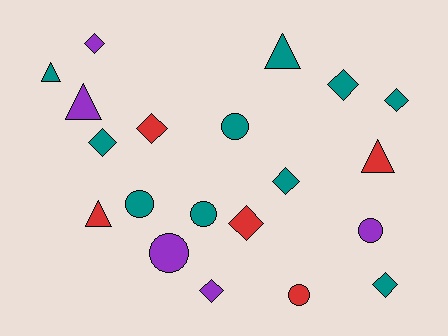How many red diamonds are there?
There are 2 red diamonds.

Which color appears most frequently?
Teal, with 10 objects.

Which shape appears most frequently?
Diamond, with 9 objects.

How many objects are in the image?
There are 20 objects.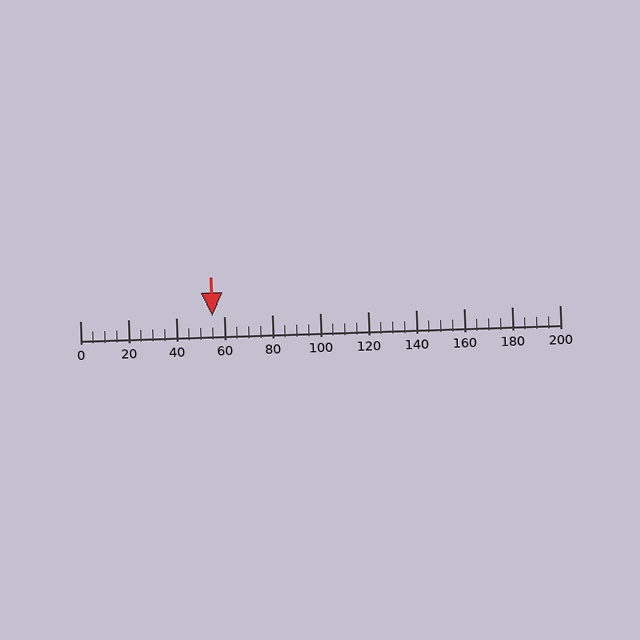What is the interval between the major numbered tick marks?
The major tick marks are spaced 20 units apart.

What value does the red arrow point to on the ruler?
The red arrow points to approximately 55.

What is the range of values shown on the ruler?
The ruler shows values from 0 to 200.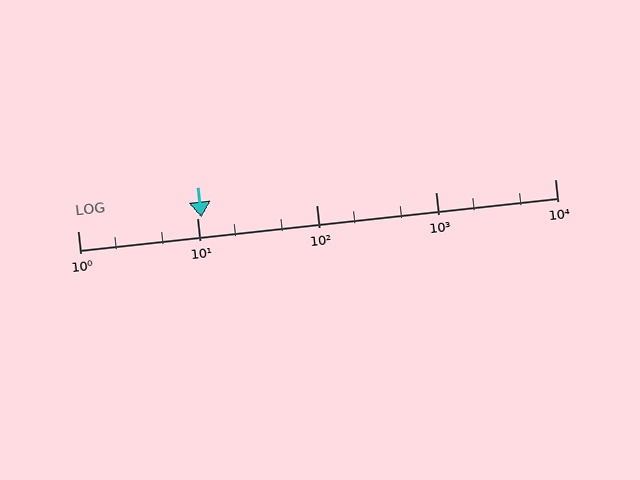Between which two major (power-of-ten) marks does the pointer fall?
The pointer is between 10 and 100.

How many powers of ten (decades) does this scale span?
The scale spans 4 decades, from 1 to 10000.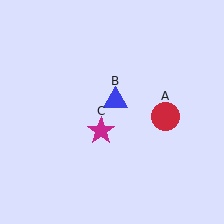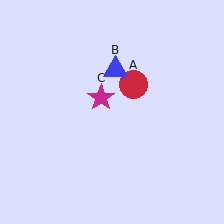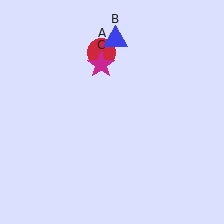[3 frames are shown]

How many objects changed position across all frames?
3 objects changed position: red circle (object A), blue triangle (object B), magenta star (object C).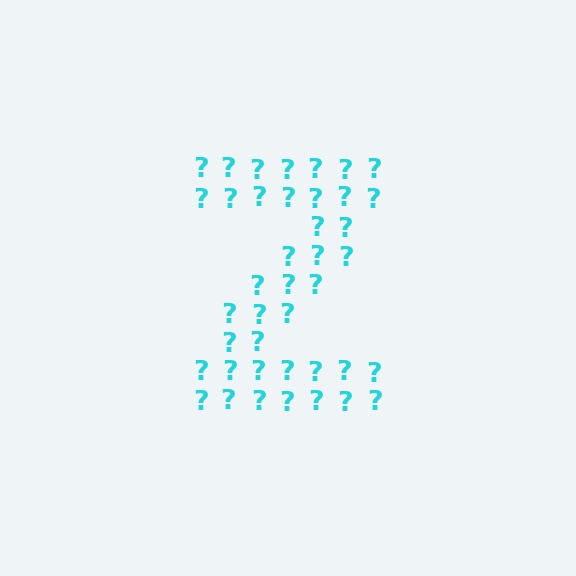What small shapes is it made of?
It is made of small question marks.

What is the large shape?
The large shape is the letter Z.